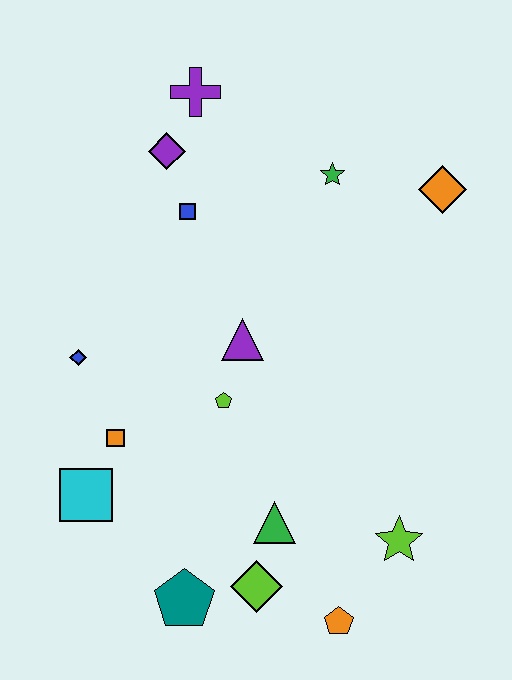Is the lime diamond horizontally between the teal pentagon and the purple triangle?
No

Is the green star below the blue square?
No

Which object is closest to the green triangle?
The lime diamond is closest to the green triangle.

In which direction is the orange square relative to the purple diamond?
The orange square is below the purple diamond.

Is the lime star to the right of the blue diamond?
Yes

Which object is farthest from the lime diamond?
The purple cross is farthest from the lime diamond.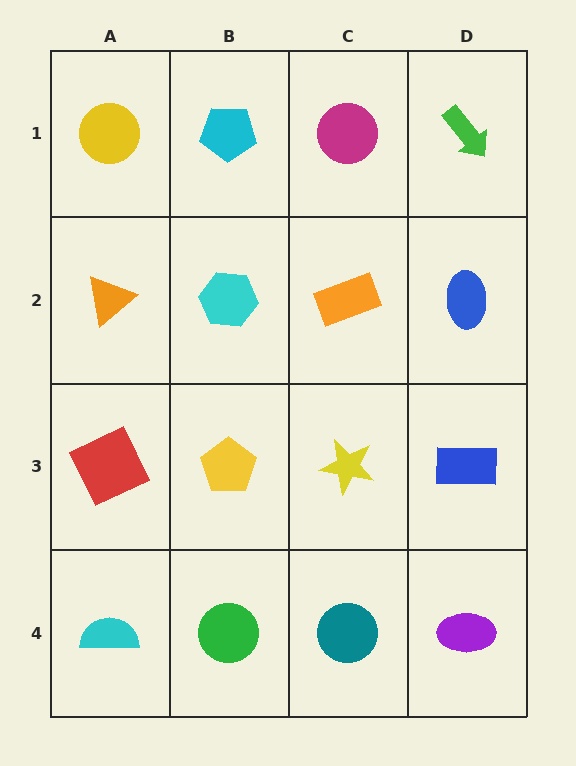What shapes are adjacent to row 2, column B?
A cyan pentagon (row 1, column B), a yellow pentagon (row 3, column B), an orange triangle (row 2, column A), an orange rectangle (row 2, column C).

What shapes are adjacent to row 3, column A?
An orange triangle (row 2, column A), a cyan semicircle (row 4, column A), a yellow pentagon (row 3, column B).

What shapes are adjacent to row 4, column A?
A red square (row 3, column A), a green circle (row 4, column B).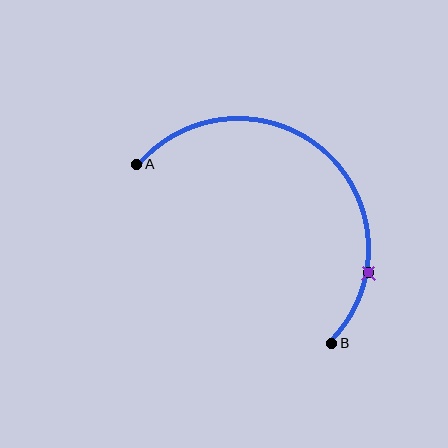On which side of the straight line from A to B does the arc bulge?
The arc bulges above and to the right of the straight line connecting A and B.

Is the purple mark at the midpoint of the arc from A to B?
No. The purple mark lies on the arc but is closer to endpoint B. The arc midpoint would be at the point on the curve equidistant along the arc from both A and B.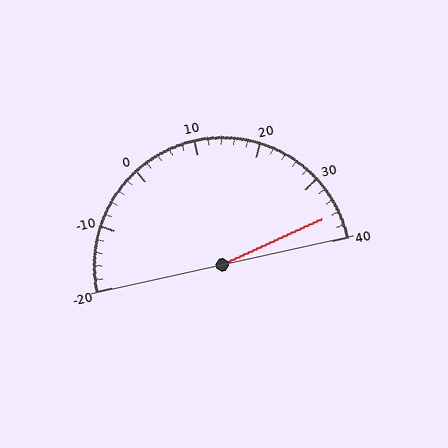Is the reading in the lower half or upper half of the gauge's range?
The reading is in the upper half of the range (-20 to 40).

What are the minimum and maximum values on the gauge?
The gauge ranges from -20 to 40.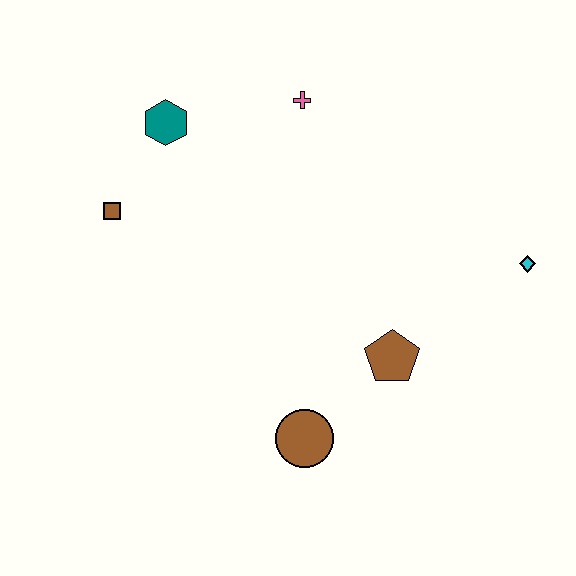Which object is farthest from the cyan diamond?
The brown square is farthest from the cyan diamond.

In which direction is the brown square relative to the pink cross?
The brown square is to the left of the pink cross.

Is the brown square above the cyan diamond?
Yes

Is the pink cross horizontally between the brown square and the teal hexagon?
No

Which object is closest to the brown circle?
The brown pentagon is closest to the brown circle.